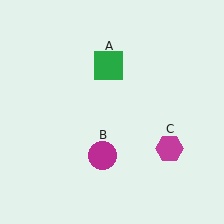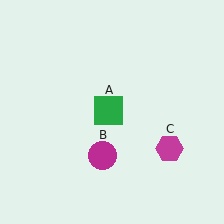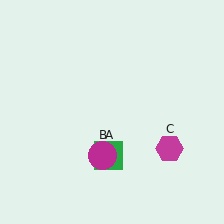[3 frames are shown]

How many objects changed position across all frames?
1 object changed position: green square (object A).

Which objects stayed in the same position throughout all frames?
Magenta circle (object B) and magenta hexagon (object C) remained stationary.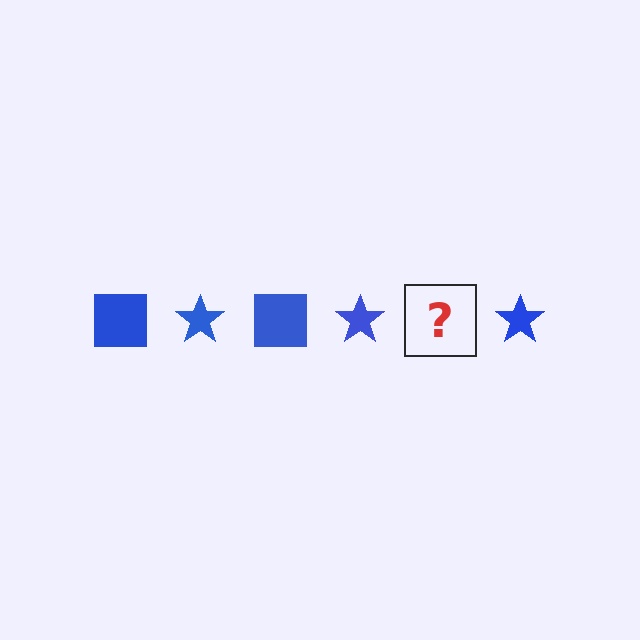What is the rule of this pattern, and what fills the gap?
The rule is that the pattern cycles through square, star shapes in blue. The gap should be filled with a blue square.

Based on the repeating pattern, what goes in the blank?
The blank should be a blue square.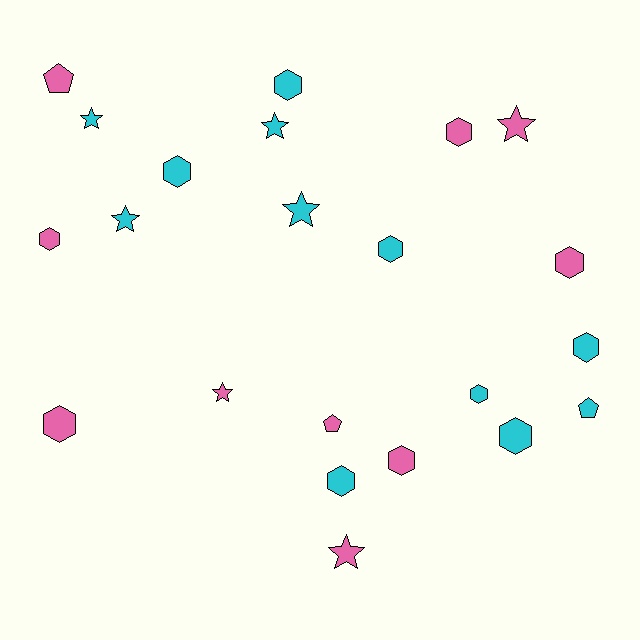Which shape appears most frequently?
Hexagon, with 12 objects.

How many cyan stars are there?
There are 4 cyan stars.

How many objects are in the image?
There are 22 objects.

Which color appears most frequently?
Cyan, with 12 objects.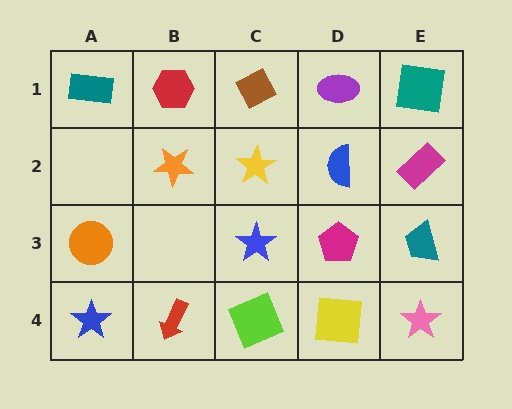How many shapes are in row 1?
5 shapes.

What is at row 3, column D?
A magenta pentagon.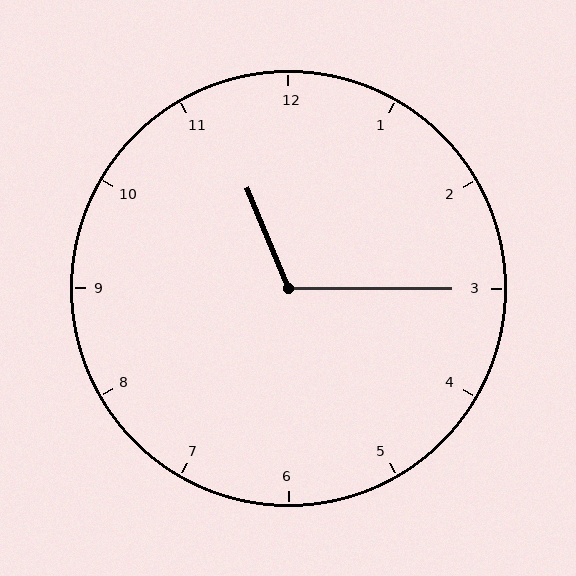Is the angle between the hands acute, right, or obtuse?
It is obtuse.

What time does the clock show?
11:15.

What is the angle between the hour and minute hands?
Approximately 112 degrees.